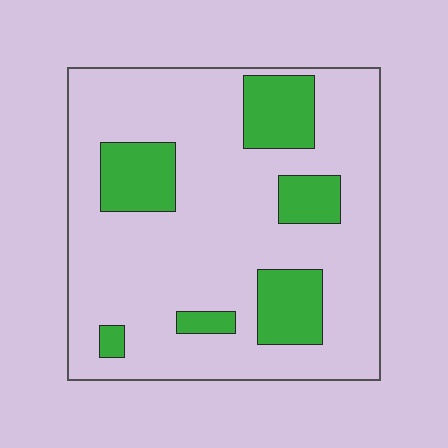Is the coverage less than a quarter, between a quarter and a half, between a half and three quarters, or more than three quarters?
Less than a quarter.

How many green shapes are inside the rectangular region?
6.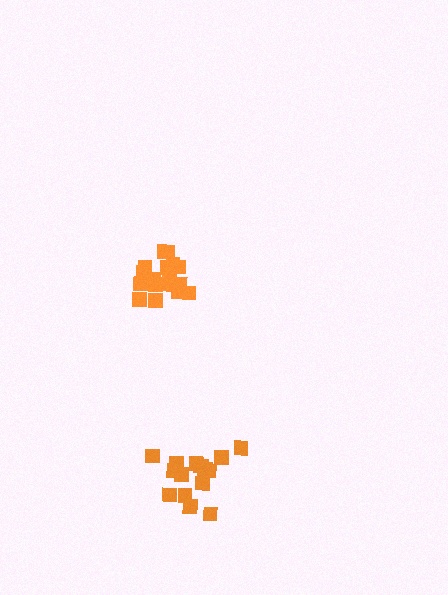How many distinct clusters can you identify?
There are 2 distinct clusters.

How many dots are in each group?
Group 1: 15 dots, Group 2: 19 dots (34 total).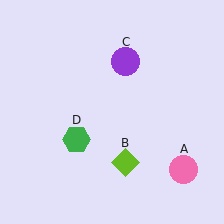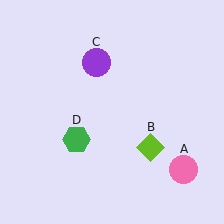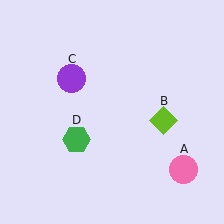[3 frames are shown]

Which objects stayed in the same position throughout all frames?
Pink circle (object A) and green hexagon (object D) remained stationary.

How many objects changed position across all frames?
2 objects changed position: lime diamond (object B), purple circle (object C).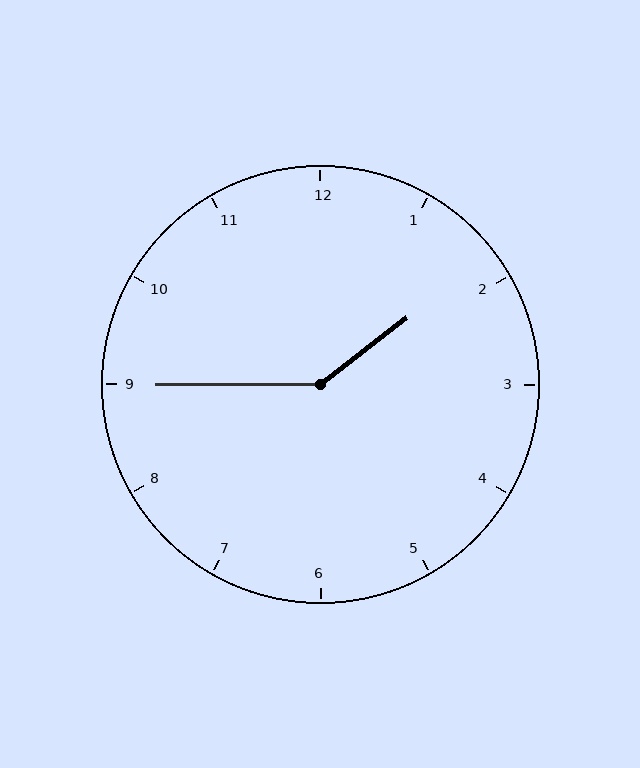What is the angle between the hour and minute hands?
Approximately 142 degrees.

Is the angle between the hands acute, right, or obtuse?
It is obtuse.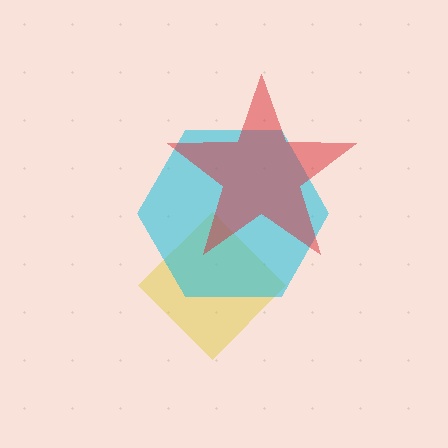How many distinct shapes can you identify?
There are 3 distinct shapes: a yellow diamond, a cyan hexagon, a red star.